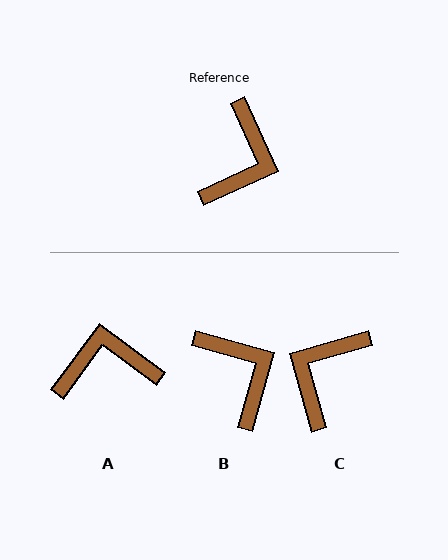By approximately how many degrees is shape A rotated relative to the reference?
Approximately 119 degrees counter-clockwise.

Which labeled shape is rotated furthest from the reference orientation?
C, about 172 degrees away.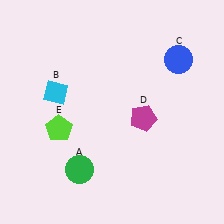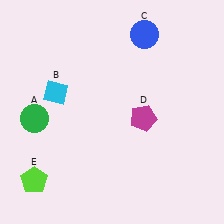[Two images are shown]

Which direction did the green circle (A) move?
The green circle (A) moved up.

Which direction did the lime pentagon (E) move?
The lime pentagon (E) moved down.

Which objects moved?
The objects that moved are: the green circle (A), the blue circle (C), the lime pentagon (E).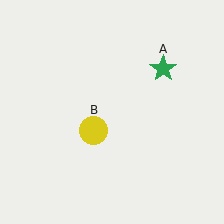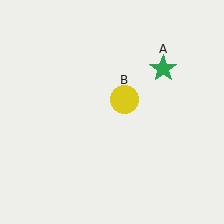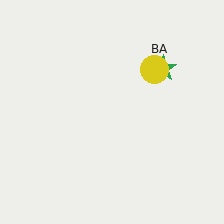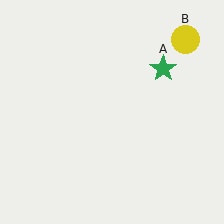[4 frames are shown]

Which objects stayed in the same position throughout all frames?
Green star (object A) remained stationary.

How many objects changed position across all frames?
1 object changed position: yellow circle (object B).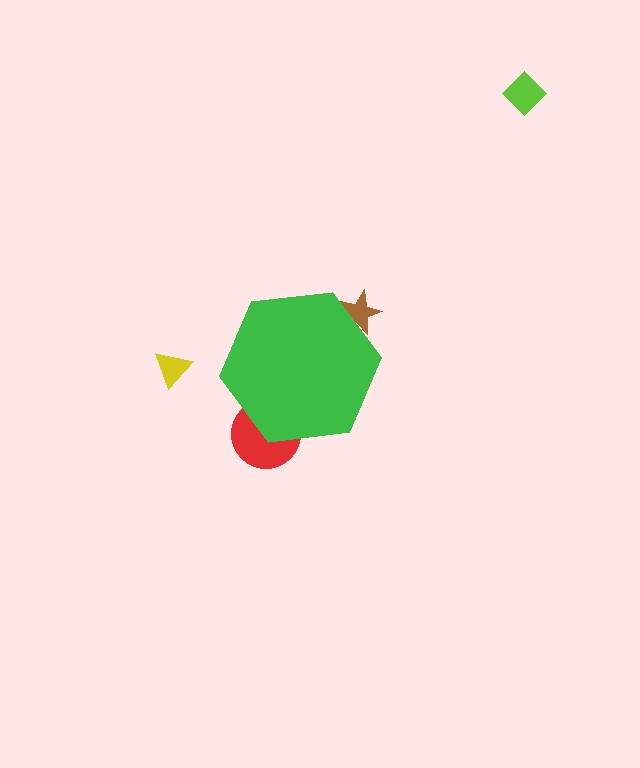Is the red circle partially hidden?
Yes, the red circle is partially hidden behind the green hexagon.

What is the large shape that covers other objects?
A green hexagon.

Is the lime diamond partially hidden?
No, the lime diamond is fully visible.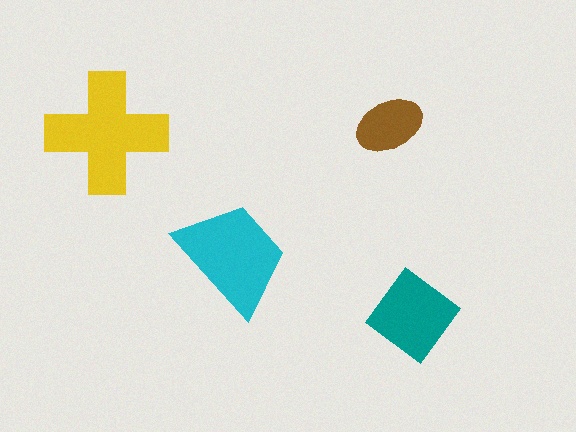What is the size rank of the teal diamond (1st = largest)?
3rd.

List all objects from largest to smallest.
The yellow cross, the cyan trapezoid, the teal diamond, the brown ellipse.